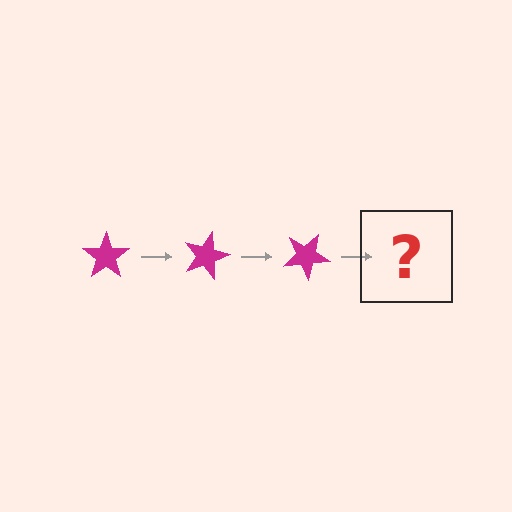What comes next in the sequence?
The next element should be a magenta star rotated 45 degrees.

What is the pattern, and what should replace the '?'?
The pattern is that the star rotates 15 degrees each step. The '?' should be a magenta star rotated 45 degrees.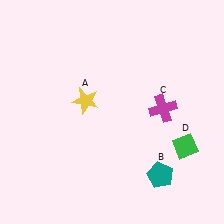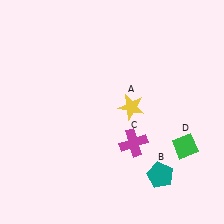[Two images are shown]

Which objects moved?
The objects that moved are: the yellow star (A), the magenta cross (C).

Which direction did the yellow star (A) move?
The yellow star (A) moved right.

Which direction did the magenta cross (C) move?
The magenta cross (C) moved down.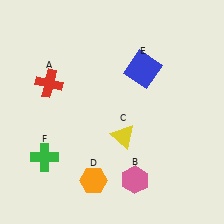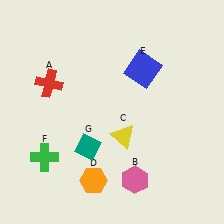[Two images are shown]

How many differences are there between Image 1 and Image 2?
There is 1 difference between the two images.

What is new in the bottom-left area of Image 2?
A teal diamond (G) was added in the bottom-left area of Image 2.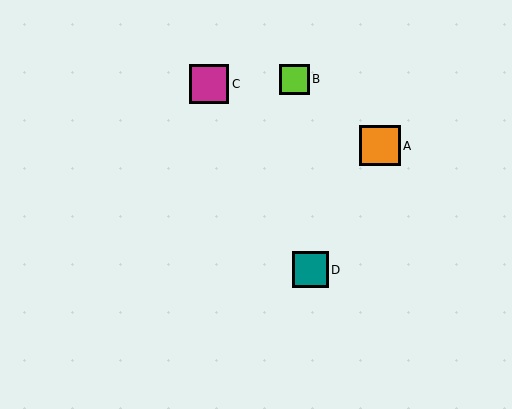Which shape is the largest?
The orange square (labeled A) is the largest.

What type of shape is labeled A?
Shape A is an orange square.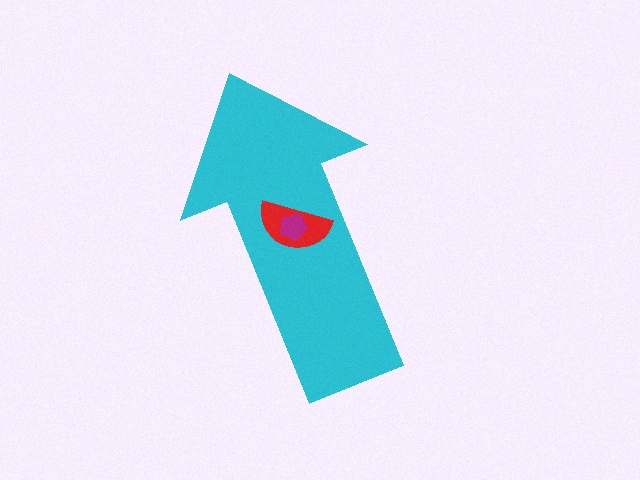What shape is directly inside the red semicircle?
The magenta pentagon.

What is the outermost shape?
The cyan arrow.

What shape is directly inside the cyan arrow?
The red semicircle.